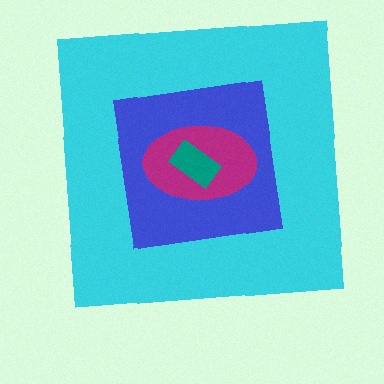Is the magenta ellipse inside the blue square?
Yes.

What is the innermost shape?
The teal rectangle.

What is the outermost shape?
The cyan square.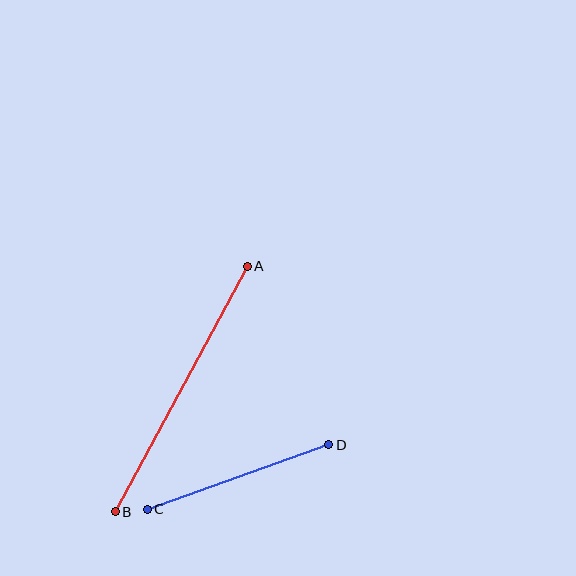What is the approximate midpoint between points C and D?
The midpoint is at approximately (238, 477) pixels.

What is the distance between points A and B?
The distance is approximately 279 pixels.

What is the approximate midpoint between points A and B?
The midpoint is at approximately (181, 389) pixels.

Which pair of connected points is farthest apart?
Points A and B are farthest apart.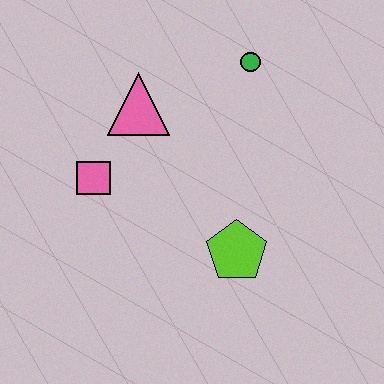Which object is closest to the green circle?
The pink triangle is closest to the green circle.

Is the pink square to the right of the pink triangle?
No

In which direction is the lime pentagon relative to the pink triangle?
The lime pentagon is below the pink triangle.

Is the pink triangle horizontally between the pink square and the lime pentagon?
Yes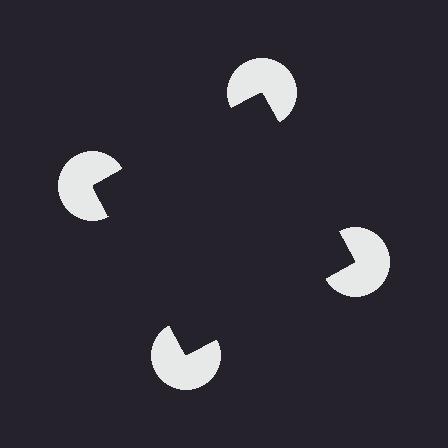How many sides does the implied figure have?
4 sides.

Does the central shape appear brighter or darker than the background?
It typically appears slightly darker than the background, even though no actual brightness change is drawn.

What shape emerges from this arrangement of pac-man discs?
An illusory square — its edges are inferred from the aligned wedge cuts in the pac-man discs, not physically drawn.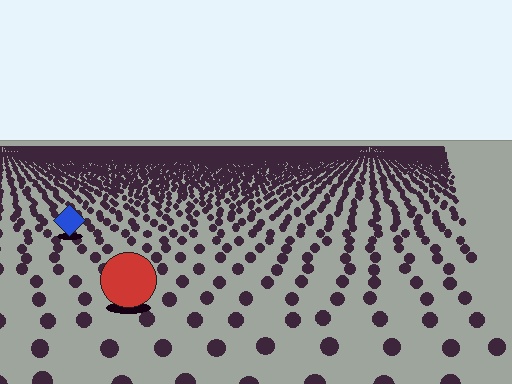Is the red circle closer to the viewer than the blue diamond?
Yes. The red circle is closer — you can tell from the texture gradient: the ground texture is coarser near it.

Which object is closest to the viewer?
The red circle is closest. The texture marks near it are larger and more spread out.